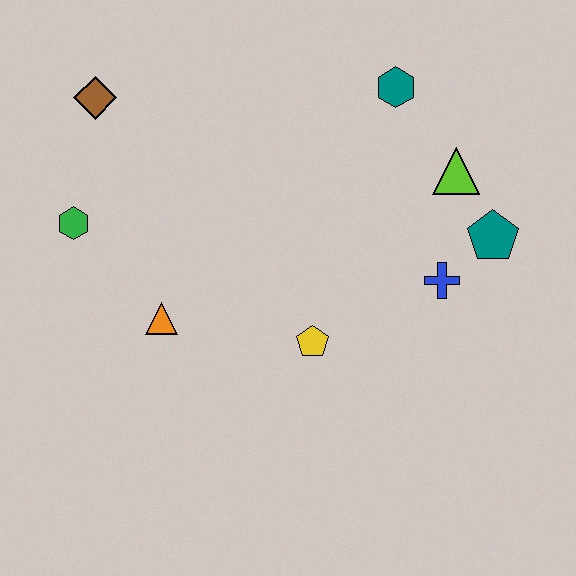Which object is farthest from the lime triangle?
The green hexagon is farthest from the lime triangle.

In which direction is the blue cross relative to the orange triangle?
The blue cross is to the right of the orange triangle.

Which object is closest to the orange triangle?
The green hexagon is closest to the orange triangle.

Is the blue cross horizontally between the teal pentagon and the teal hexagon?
Yes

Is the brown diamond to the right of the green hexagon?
Yes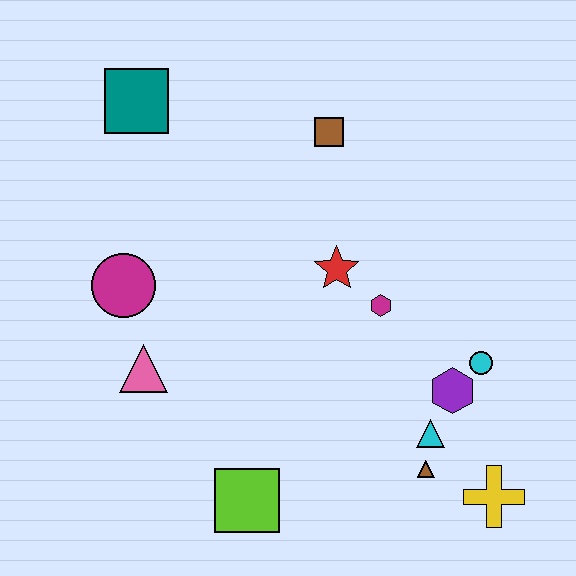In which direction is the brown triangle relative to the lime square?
The brown triangle is to the right of the lime square.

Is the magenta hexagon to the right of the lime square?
Yes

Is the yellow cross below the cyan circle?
Yes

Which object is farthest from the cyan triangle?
The teal square is farthest from the cyan triangle.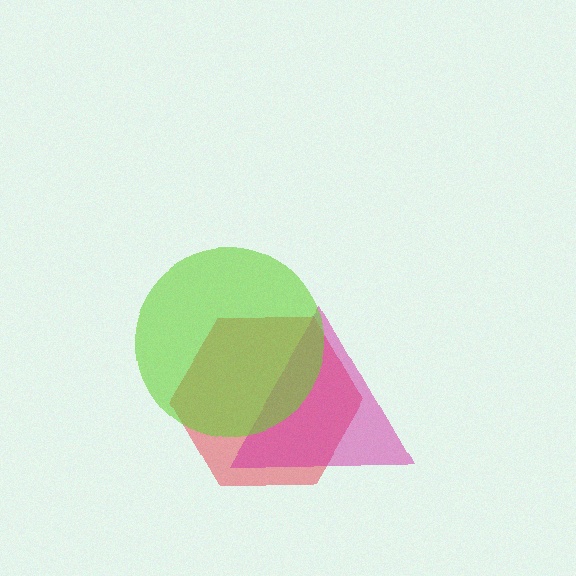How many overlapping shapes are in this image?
There are 3 overlapping shapes in the image.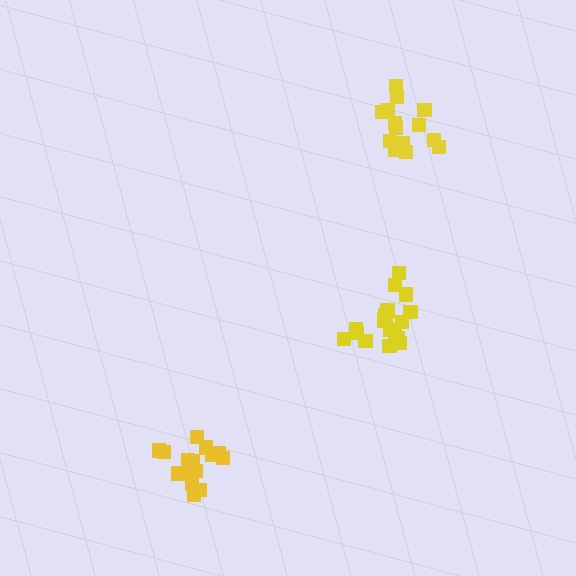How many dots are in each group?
Group 1: 18 dots, Group 2: 15 dots, Group 3: 15 dots (48 total).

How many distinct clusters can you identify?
There are 3 distinct clusters.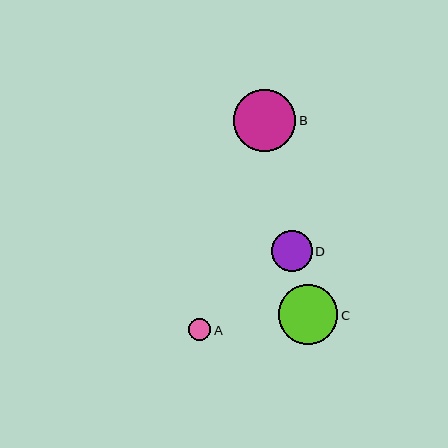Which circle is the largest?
Circle B is the largest with a size of approximately 62 pixels.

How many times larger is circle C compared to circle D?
Circle C is approximately 1.4 times the size of circle D.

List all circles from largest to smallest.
From largest to smallest: B, C, D, A.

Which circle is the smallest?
Circle A is the smallest with a size of approximately 23 pixels.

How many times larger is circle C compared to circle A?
Circle C is approximately 2.6 times the size of circle A.